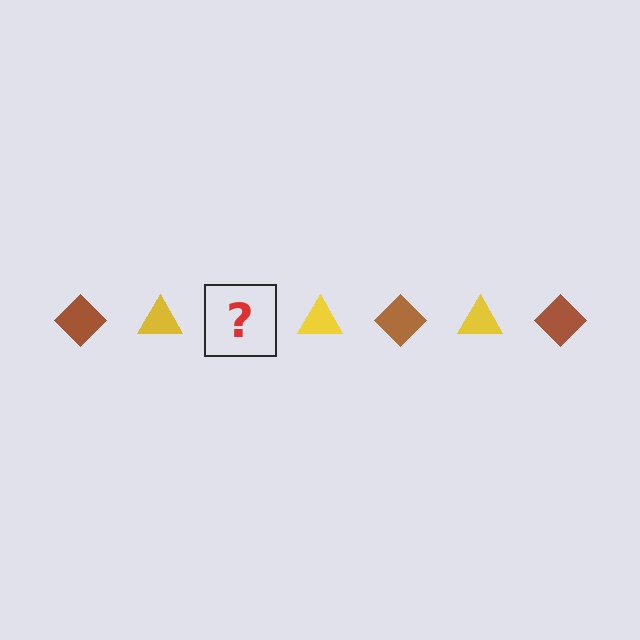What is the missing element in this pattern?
The missing element is a brown diamond.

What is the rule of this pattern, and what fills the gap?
The rule is that the pattern alternates between brown diamond and yellow triangle. The gap should be filled with a brown diamond.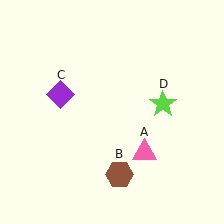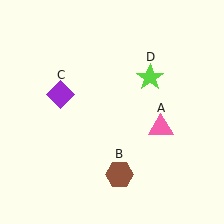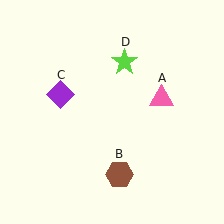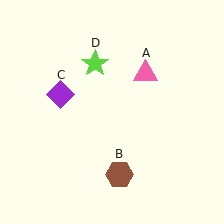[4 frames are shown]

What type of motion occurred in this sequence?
The pink triangle (object A), lime star (object D) rotated counterclockwise around the center of the scene.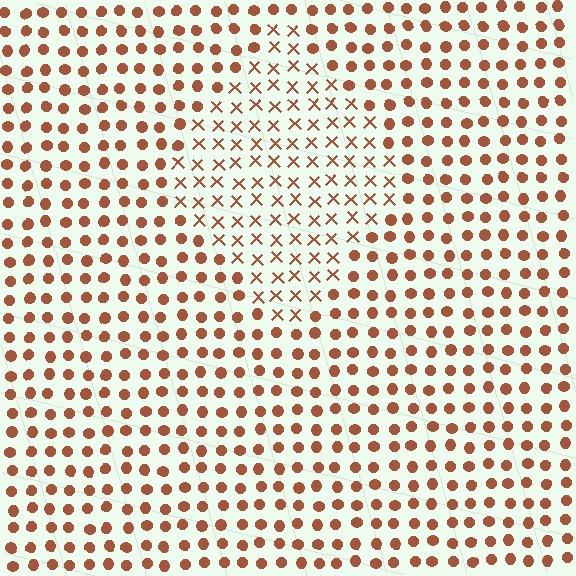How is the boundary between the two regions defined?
The boundary is defined by a change in element shape: X marks inside vs. circles outside. All elements share the same color and spacing.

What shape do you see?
I see a diamond.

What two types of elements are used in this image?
The image uses X marks inside the diamond region and circles outside it.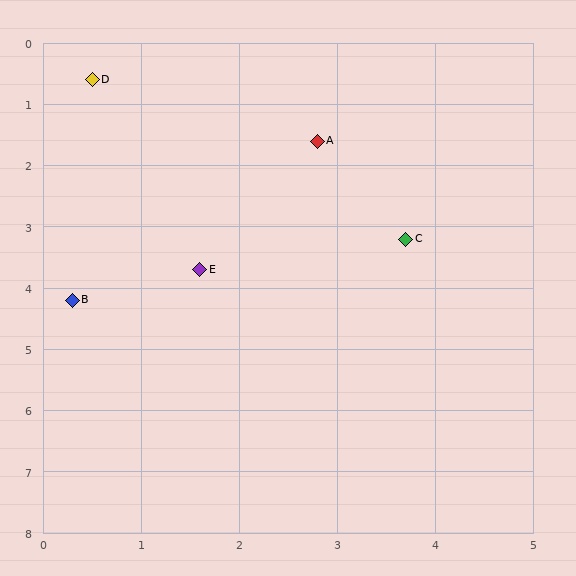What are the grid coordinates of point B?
Point B is at approximately (0.3, 4.2).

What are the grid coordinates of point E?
Point E is at approximately (1.6, 3.7).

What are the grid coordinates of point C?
Point C is at approximately (3.7, 3.2).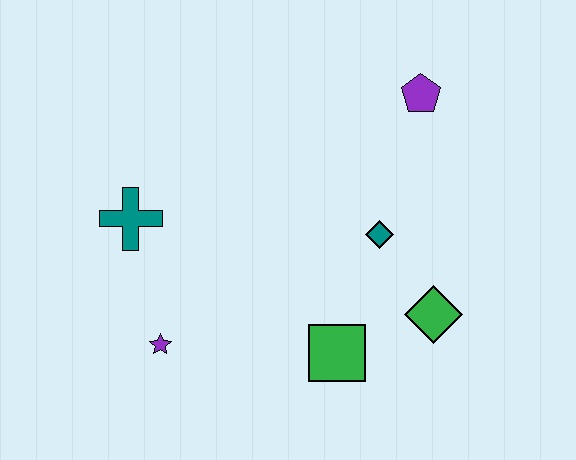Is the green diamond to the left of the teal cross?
No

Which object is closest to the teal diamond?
The green diamond is closest to the teal diamond.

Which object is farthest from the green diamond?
The teal cross is farthest from the green diamond.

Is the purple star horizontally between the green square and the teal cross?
Yes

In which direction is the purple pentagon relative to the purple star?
The purple pentagon is to the right of the purple star.